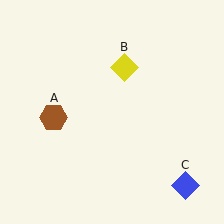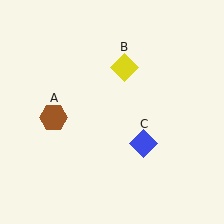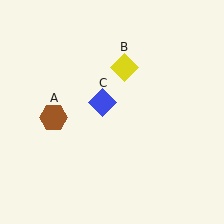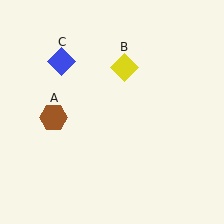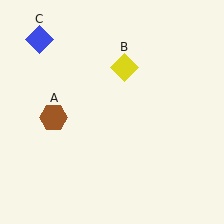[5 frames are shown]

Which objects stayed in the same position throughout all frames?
Brown hexagon (object A) and yellow diamond (object B) remained stationary.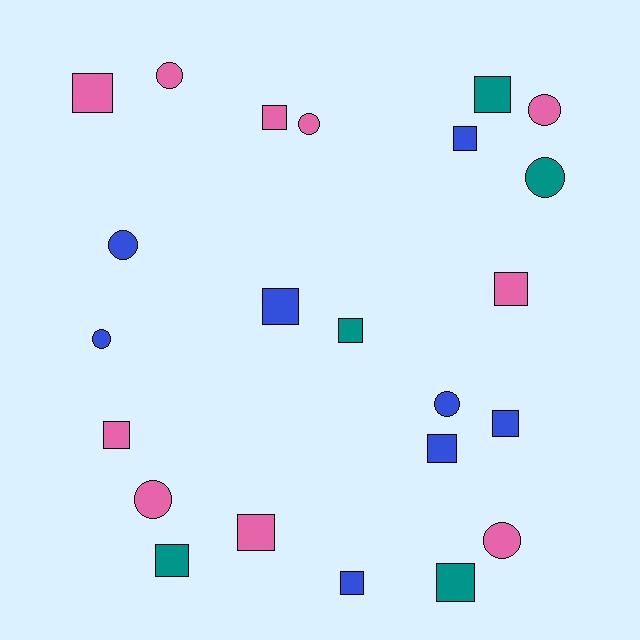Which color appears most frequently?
Pink, with 10 objects.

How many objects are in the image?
There are 23 objects.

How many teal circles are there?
There is 1 teal circle.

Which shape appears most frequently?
Square, with 14 objects.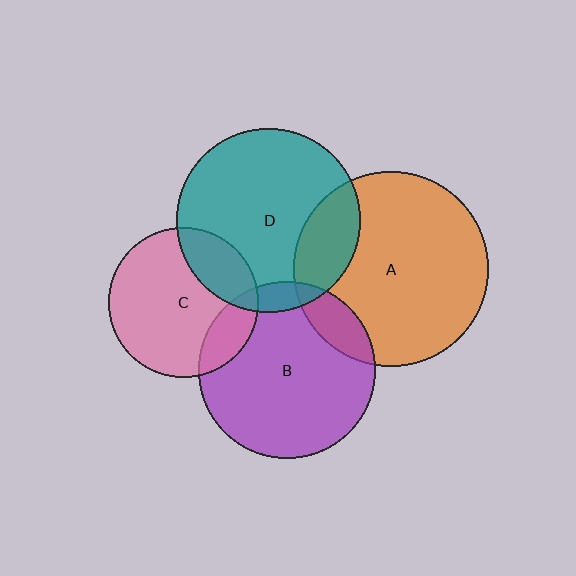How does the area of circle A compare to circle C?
Approximately 1.7 times.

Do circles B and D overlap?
Yes.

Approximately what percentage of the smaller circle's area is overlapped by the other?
Approximately 10%.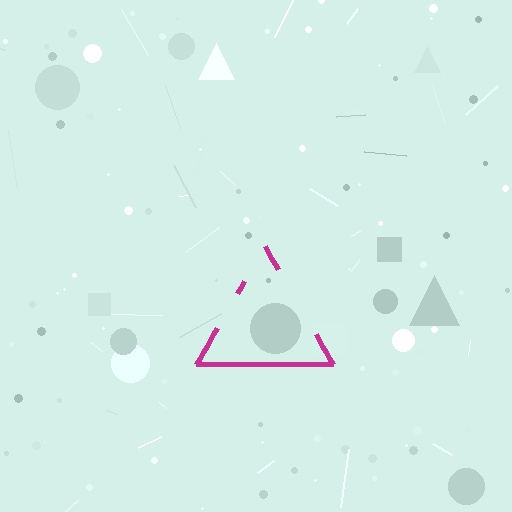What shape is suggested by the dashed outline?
The dashed outline suggests a triangle.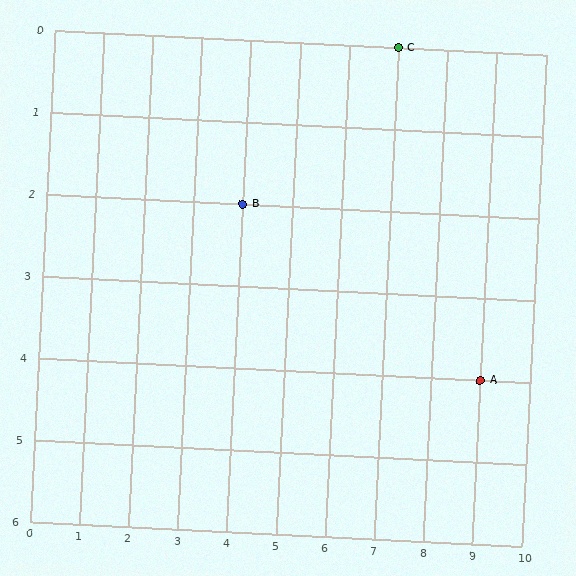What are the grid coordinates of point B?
Point B is at grid coordinates (4, 2).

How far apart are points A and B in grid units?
Points A and B are 5 columns and 2 rows apart (about 5.4 grid units diagonally).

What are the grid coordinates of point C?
Point C is at grid coordinates (7, 0).